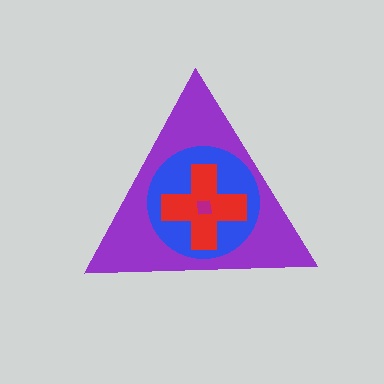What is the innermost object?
The magenta square.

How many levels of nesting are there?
4.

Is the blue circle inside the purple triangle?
Yes.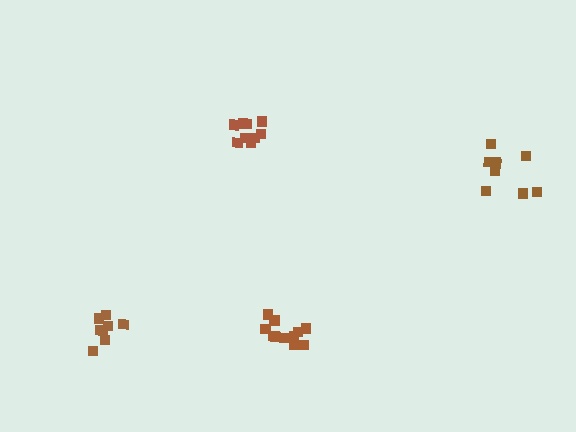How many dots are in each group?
Group 1: 9 dots, Group 2: 12 dots, Group 3: 9 dots, Group 4: 8 dots (38 total).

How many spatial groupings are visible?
There are 4 spatial groupings.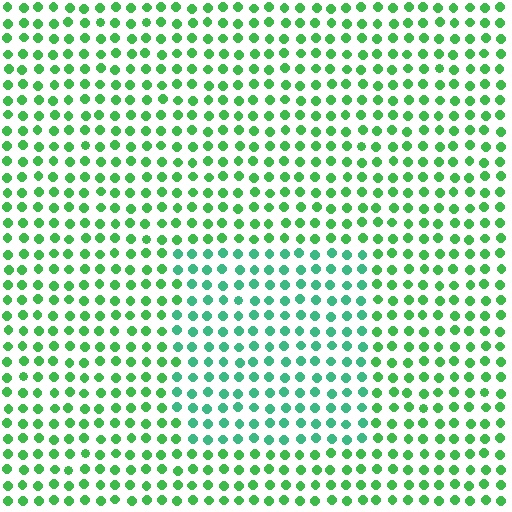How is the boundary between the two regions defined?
The boundary is defined purely by a slight shift in hue (about 28 degrees). Spacing, size, and orientation are identical on both sides.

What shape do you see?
I see a rectangle.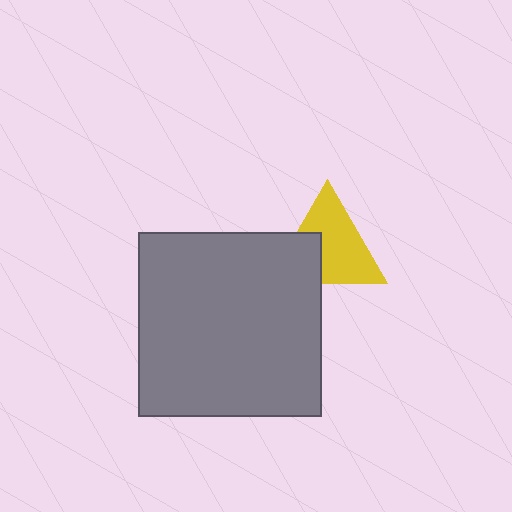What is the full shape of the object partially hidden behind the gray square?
The partially hidden object is a yellow triangle.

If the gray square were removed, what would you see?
You would see the complete yellow triangle.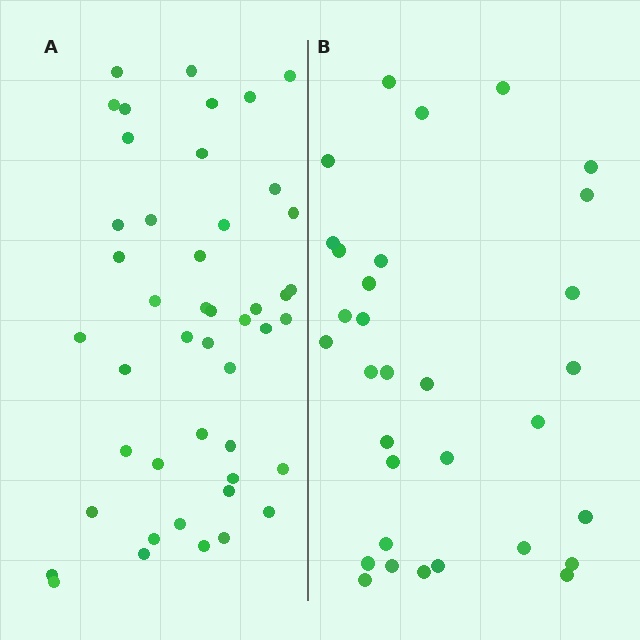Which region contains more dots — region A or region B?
Region A (the left region) has more dots.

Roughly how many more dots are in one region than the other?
Region A has approximately 15 more dots than region B.